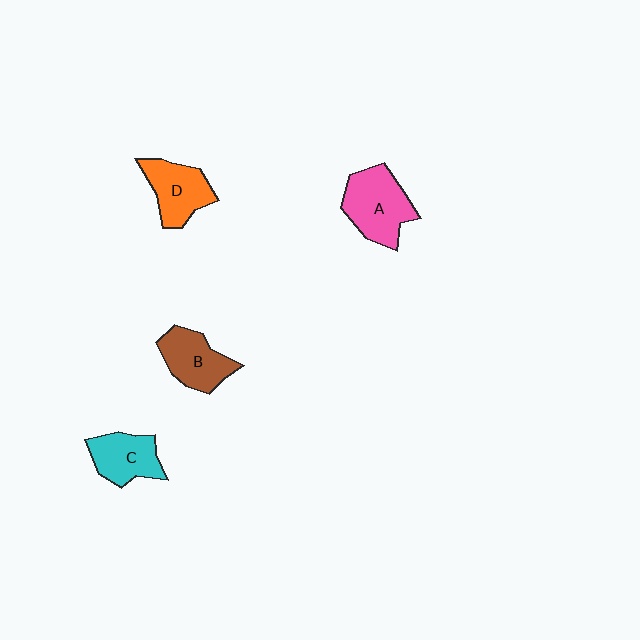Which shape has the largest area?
Shape A (pink).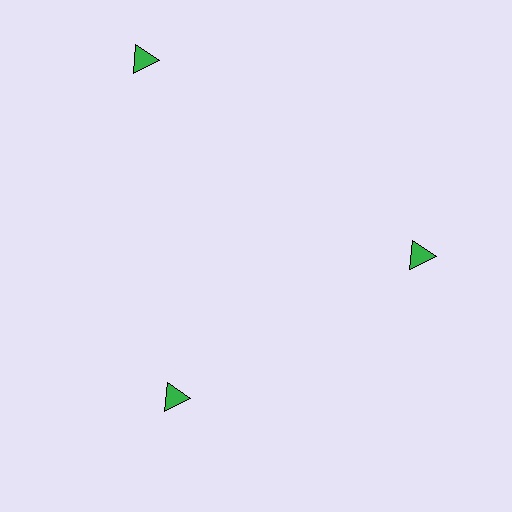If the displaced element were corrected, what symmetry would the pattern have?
It would have 3-fold rotational symmetry — the pattern would map onto itself every 120 degrees.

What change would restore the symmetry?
The symmetry would be restored by moving it inward, back onto the ring so that all 3 triangles sit at equal angles and equal distance from the center.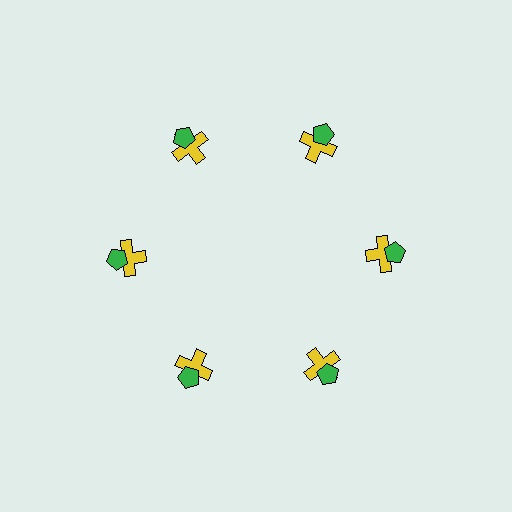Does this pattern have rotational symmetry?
Yes, this pattern has 6-fold rotational symmetry. It looks the same after rotating 60 degrees around the center.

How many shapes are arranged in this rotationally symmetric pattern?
There are 12 shapes, arranged in 6 groups of 2.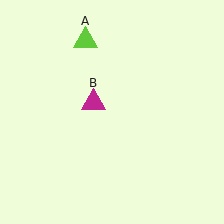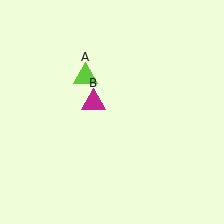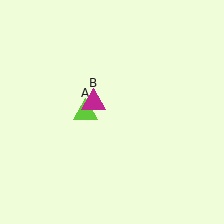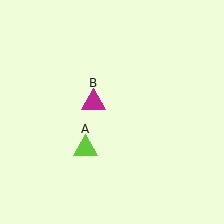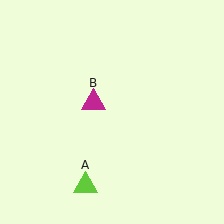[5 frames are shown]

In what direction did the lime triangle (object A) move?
The lime triangle (object A) moved down.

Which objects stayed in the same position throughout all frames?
Magenta triangle (object B) remained stationary.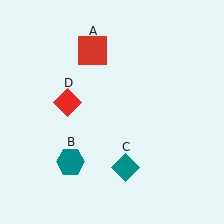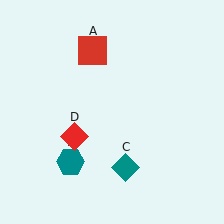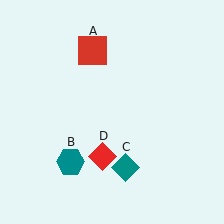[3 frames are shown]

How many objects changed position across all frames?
1 object changed position: red diamond (object D).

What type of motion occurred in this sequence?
The red diamond (object D) rotated counterclockwise around the center of the scene.